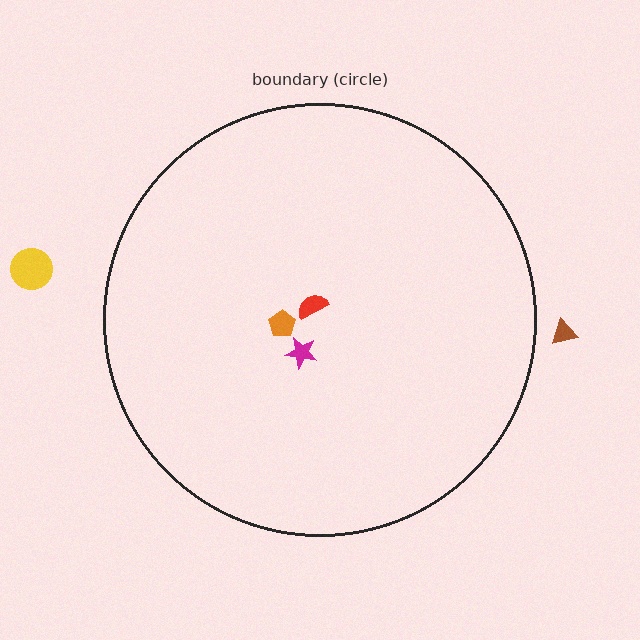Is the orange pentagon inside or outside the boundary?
Inside.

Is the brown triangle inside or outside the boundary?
Outside.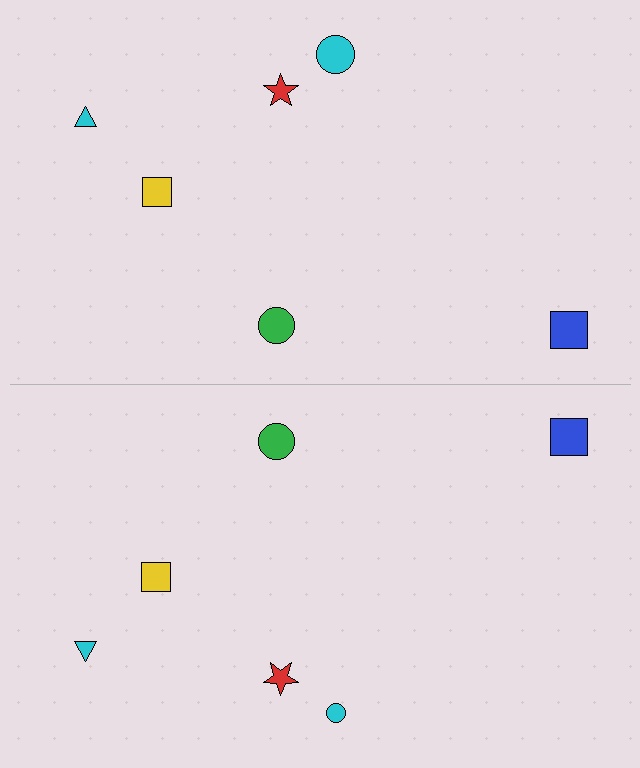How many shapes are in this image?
There are 12 shapes in this image.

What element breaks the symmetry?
The cyan circle on the bottom side has a different size than its mirror counterpart.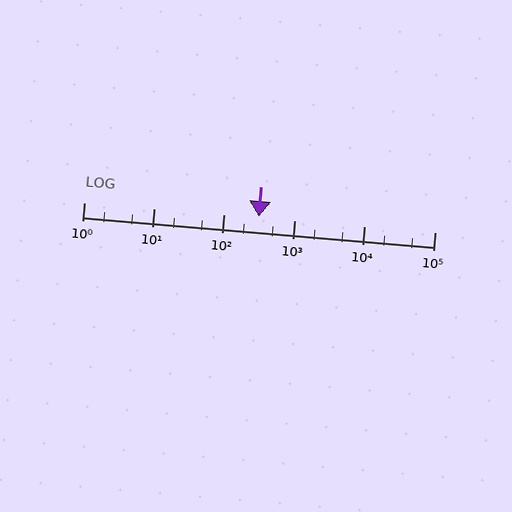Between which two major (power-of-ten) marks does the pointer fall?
The pointer is between 100 and 1000.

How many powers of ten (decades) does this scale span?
The scale spans 5 decades, from 1 to 100000.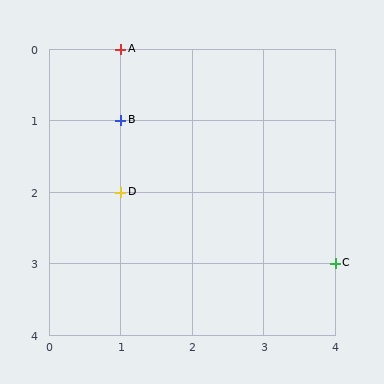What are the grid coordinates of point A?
Point A is at grid coordinates (1, 0).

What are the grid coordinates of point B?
Point B is at grid coordinates (1, 1).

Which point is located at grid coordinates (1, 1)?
Point B is at (1, 1).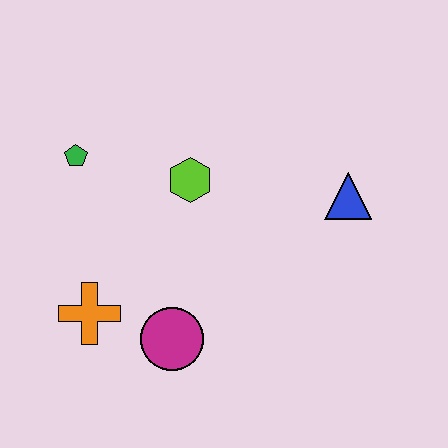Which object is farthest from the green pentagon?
The blue triangle is farthest from the green pentagon.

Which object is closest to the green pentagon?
The lime hexagon is closest to the green pentagon.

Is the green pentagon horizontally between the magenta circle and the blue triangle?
No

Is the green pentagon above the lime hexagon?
Yes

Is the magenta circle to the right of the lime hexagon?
No